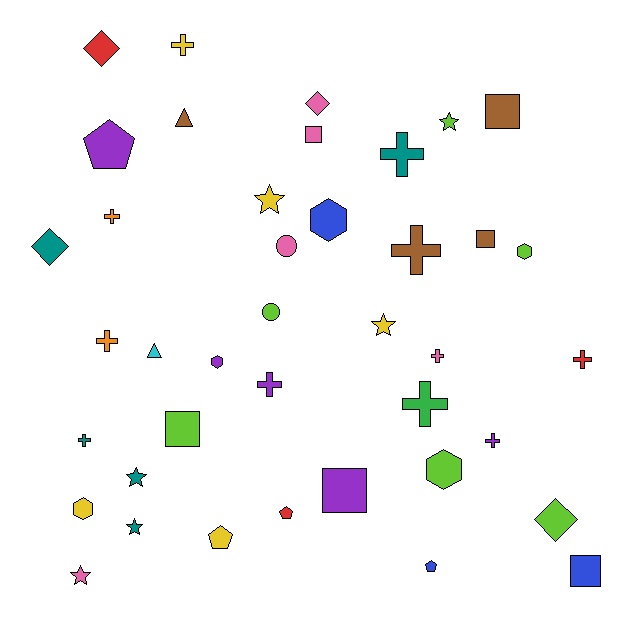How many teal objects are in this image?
There are 5 teal objects.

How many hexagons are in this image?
There are 5 hexagons.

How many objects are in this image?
There are 40 objects.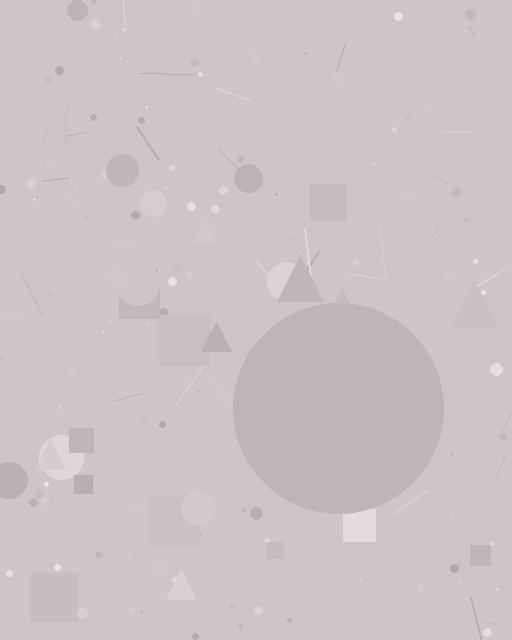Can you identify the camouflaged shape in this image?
The camouflaged shape is a circle.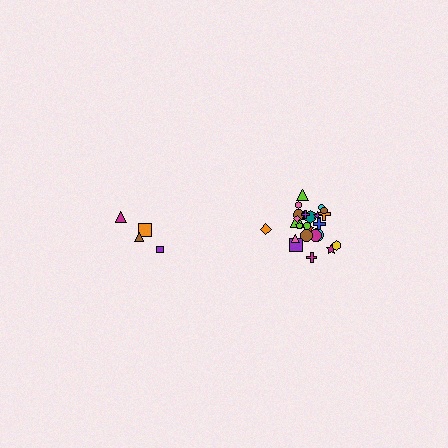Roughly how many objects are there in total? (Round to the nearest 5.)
Roughly 30 objects in total.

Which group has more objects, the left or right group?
The right group.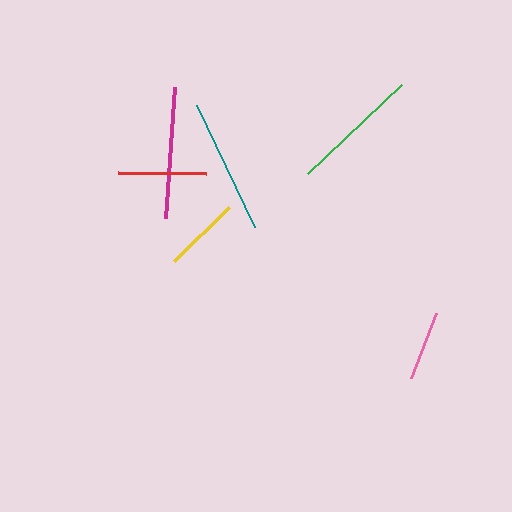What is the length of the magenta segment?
The magenta segment is approximately 131 pixels long.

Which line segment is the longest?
The teal line is the longest at approximately 134 pixels.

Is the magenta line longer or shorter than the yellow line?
The magenta line is longer than the yellow line.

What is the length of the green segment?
The green segment is approximately 129 pixels long.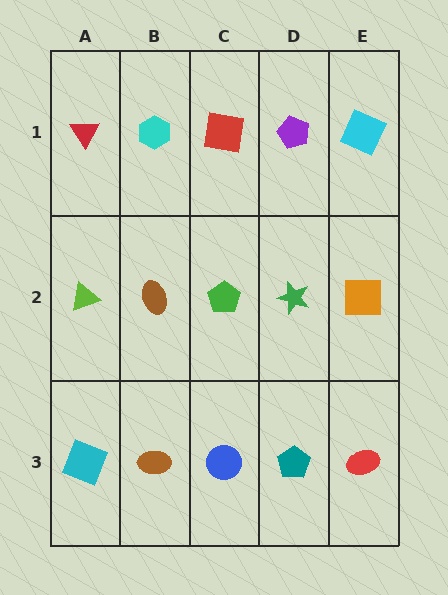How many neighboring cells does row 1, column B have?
3.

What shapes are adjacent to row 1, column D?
A green star (row 2, column D), a red square (row 1, column C), a cyan square (row 1, column E).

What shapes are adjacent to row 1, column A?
A lime triangle (row 2, column A), a cyan hexagon (row 1, column B).